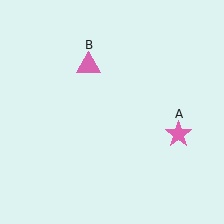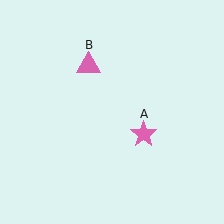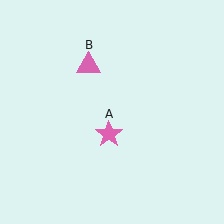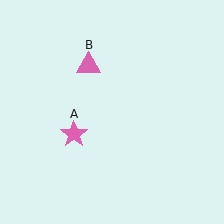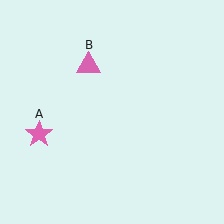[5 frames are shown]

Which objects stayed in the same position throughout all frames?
Pink triangle (object B) remained stationary.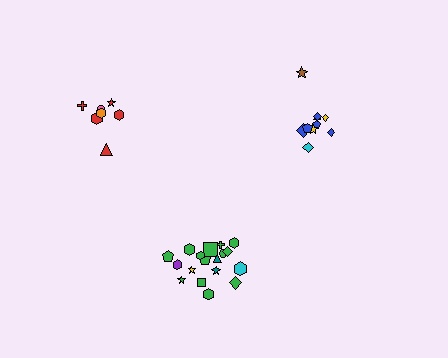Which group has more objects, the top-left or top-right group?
The top-right group.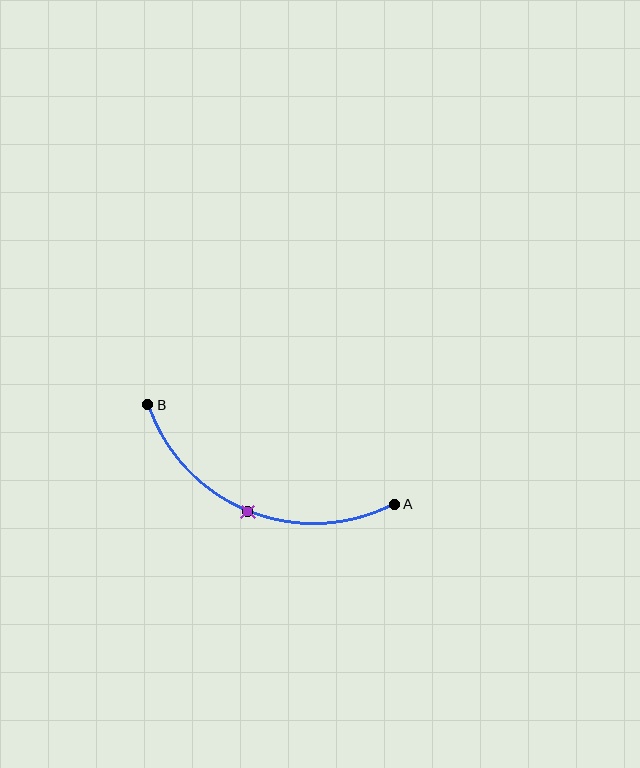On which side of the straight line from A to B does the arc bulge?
The arc bulges below the straight line connecting A and B.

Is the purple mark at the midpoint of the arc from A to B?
Yes. The purple mark lies on the arc at equal arc-length from both A and B — it is the arc midpoint.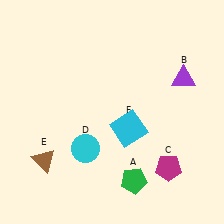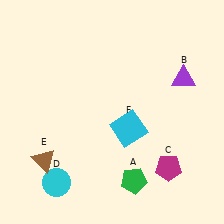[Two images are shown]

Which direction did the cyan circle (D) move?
The cyan circle (D) moved down.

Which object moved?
The cyan circle (D) moved down.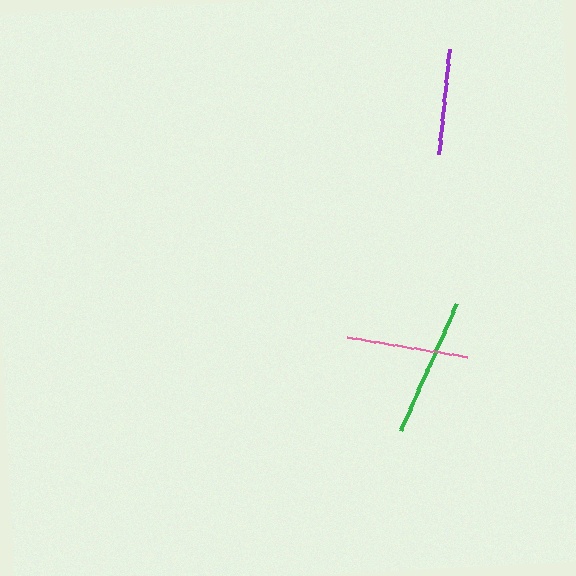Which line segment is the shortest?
The purple line is the shortest at approximately 105 pixels.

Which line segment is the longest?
The green line is the longest at approximately 139 pixels.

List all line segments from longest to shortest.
From longest to shortest: green, pink, purple.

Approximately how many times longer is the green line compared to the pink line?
The green line is approximately 1.1 times the length of the pink line.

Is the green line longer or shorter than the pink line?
The green line is longer than the pink line.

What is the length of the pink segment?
The pink segment is approximately 122 pixels long.